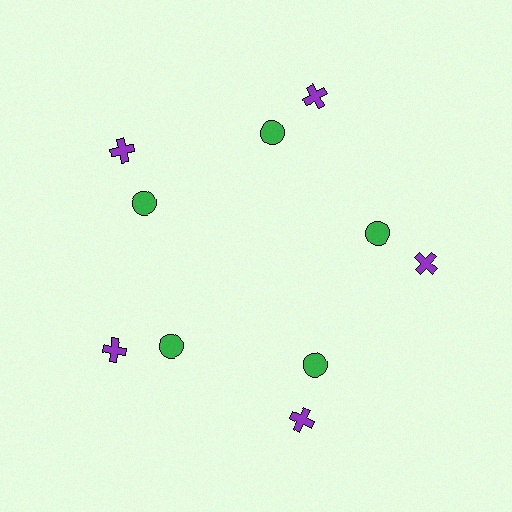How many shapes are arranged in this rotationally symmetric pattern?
There are 10 shapes, arranged in 5 groups of 2.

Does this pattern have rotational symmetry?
Yes, this pattern has 5-fold rotational symmetry. It looks the same after rotating 72 degrees around the center.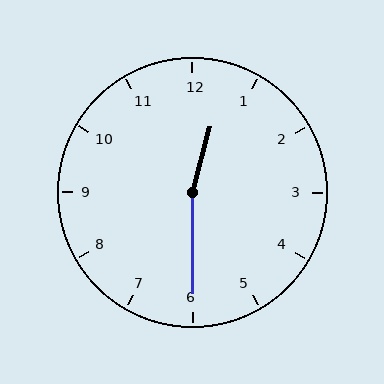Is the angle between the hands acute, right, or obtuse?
It is obtuse.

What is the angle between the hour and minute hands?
Approximately 165 degrees.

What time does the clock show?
12:30.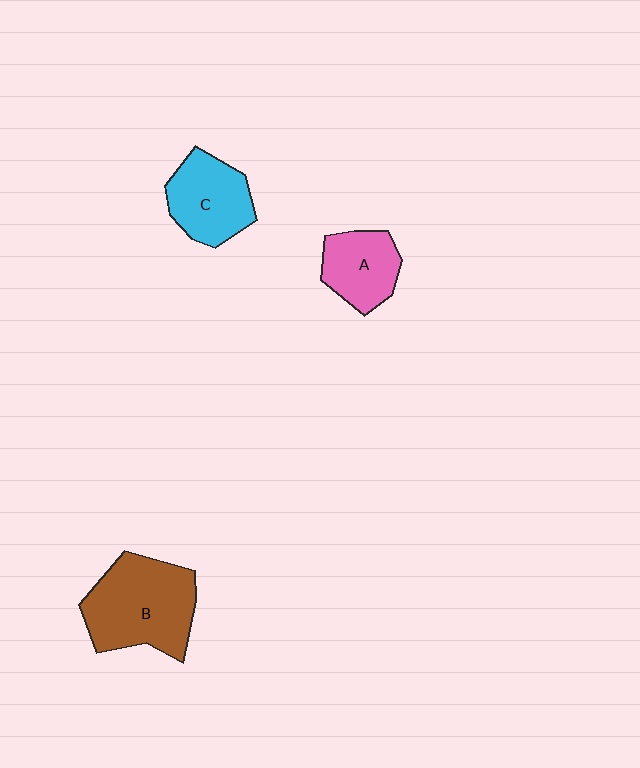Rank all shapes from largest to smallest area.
From largest to smallest: B (brown), C (cyan), A (pink).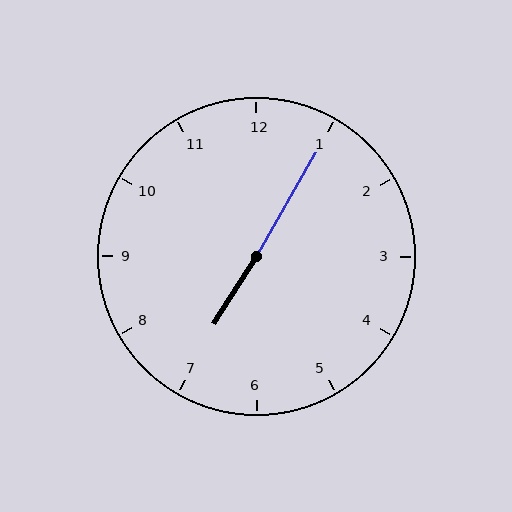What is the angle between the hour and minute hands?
Approximately 178 degrees.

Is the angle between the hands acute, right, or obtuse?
It is obtuse.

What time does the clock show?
7:05.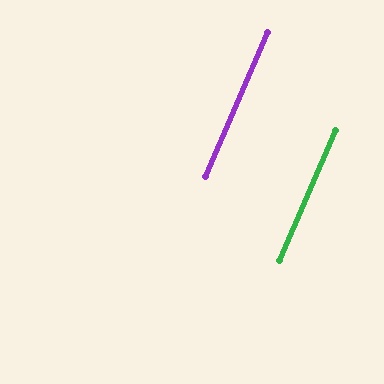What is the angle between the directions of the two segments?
Approximately 0 degrees.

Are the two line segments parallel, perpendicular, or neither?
Parallel — their directions differ by only 0.2°.